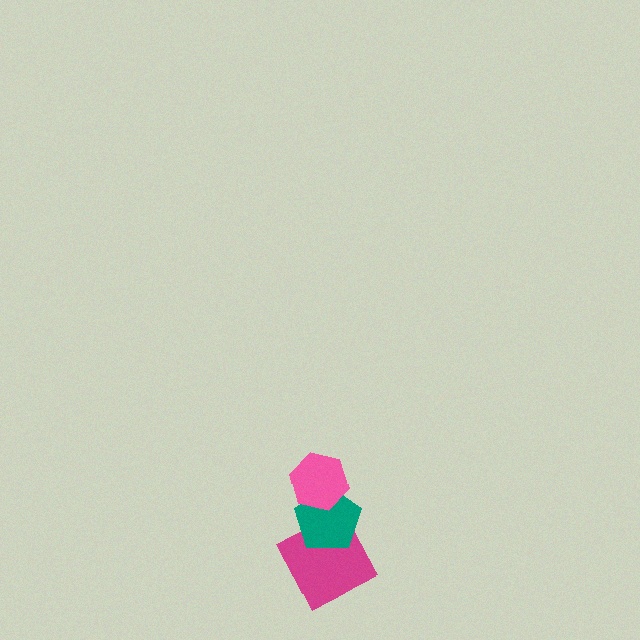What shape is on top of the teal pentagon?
The pink hexagon is on top of the teal pentagon.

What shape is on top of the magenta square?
The teal pentagon is on top of the magenta square.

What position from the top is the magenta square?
The magenta square is 3rd from the top.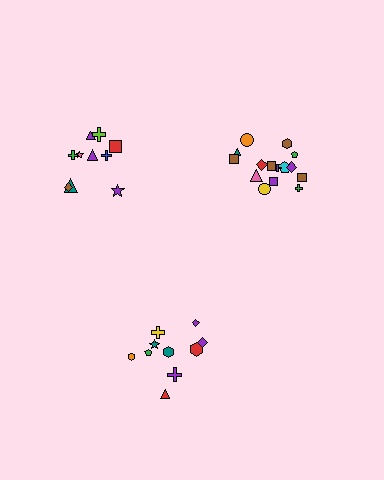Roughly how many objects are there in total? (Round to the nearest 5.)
Roughly 35 objects in total.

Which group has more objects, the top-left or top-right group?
The top-right group.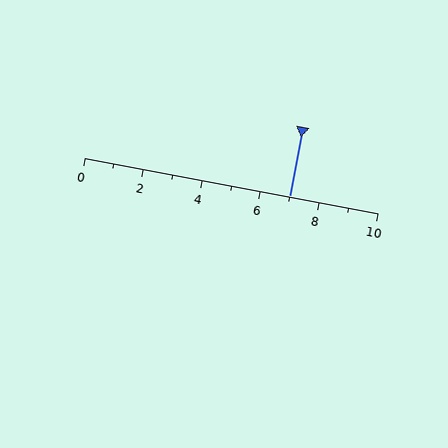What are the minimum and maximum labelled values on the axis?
The axis runs from 0 to 10.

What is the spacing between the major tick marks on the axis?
The major ticks are spaced 2 apart.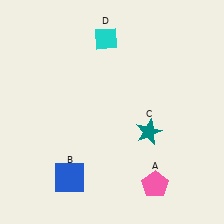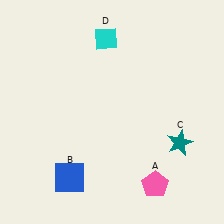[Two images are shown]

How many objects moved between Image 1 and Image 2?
1 object moved between the two images.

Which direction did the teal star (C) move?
The teal star (C) moved right.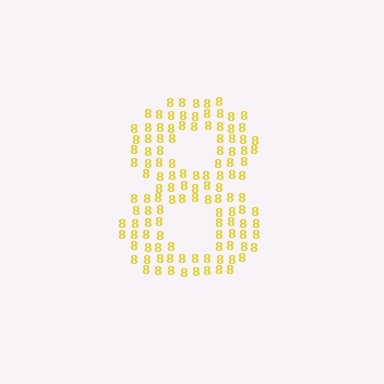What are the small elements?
The small elements are digit 8's.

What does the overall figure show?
The overall figure shows the digit 8.